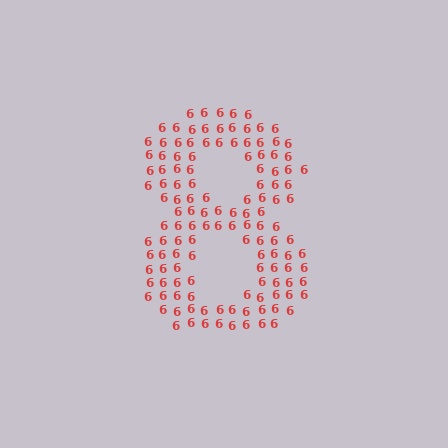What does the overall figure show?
The overall figure shows the digit 8.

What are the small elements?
The small elements are digit 6's.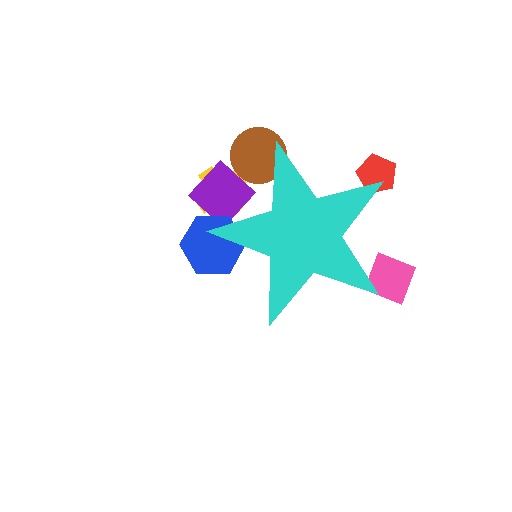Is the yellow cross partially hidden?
Yes, the yellow cross is partially hidden behind the cyan star.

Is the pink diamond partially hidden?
Yes, the pink diamond is partially hidden behind the cyan star.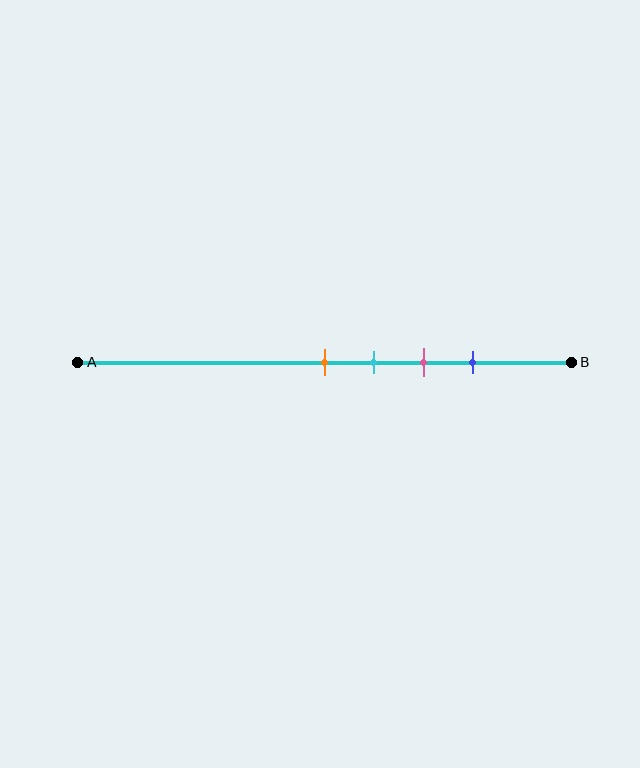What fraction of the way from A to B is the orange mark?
The orange mark is approximately 50% (0.5) of the way from A to B.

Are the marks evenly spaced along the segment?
Yes, the marks are approximately evenly spaced.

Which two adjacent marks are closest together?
The orange and cyan marks are the closest adjacent pair.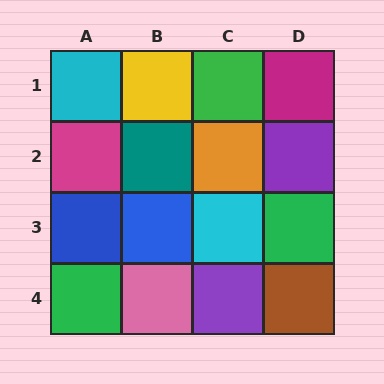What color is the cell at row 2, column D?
Purple.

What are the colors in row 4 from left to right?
Green, pink, purple, brown.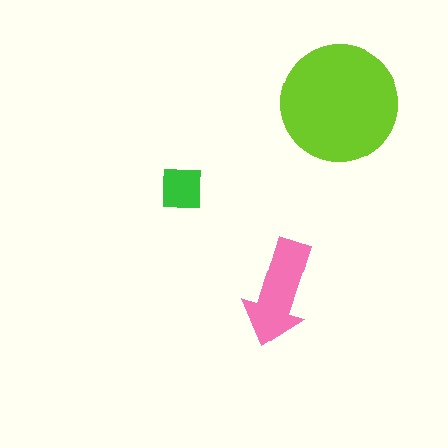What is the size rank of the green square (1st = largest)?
3rd.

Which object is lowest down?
The pink arrow is bottommost.